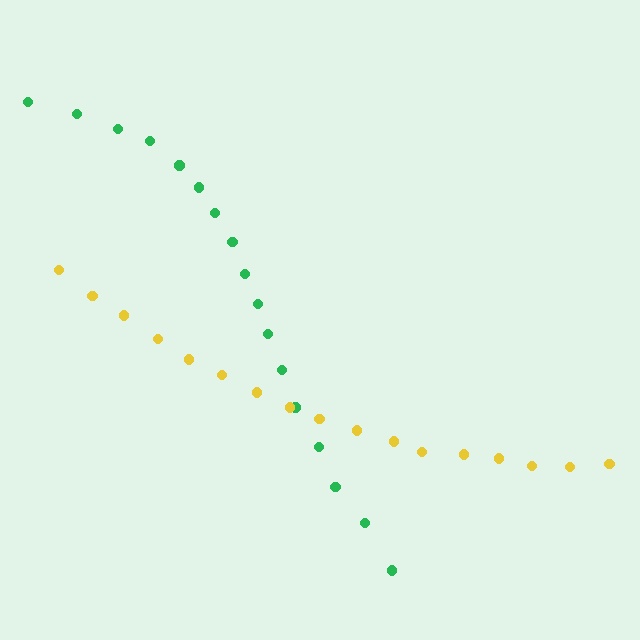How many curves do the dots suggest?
There are 2 distinct paths.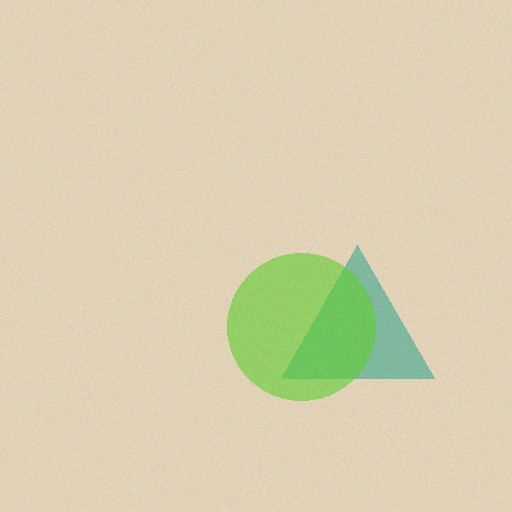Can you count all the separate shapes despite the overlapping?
Yes, there are 2 separate shapes.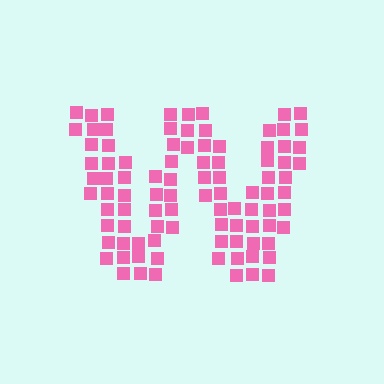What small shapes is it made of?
It is made of small squares.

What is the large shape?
The large shape is the letter W.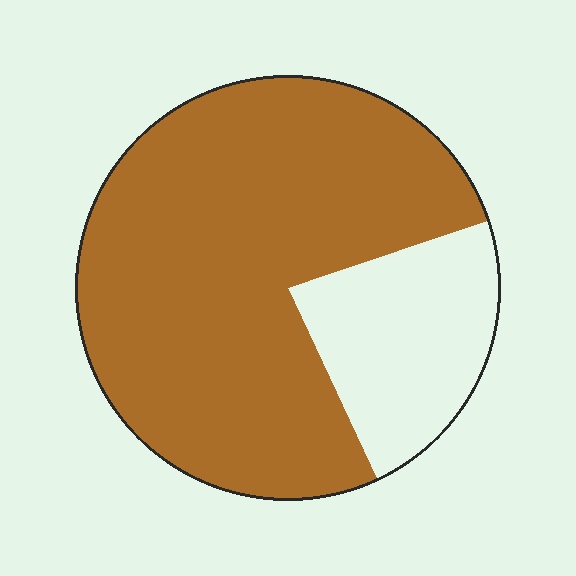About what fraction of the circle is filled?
About three quarters (3/4).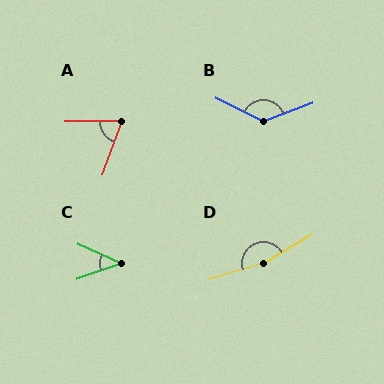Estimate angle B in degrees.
Approximately 133 degrees.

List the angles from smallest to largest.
C (44°), A (70°), B (133°), D (166°).